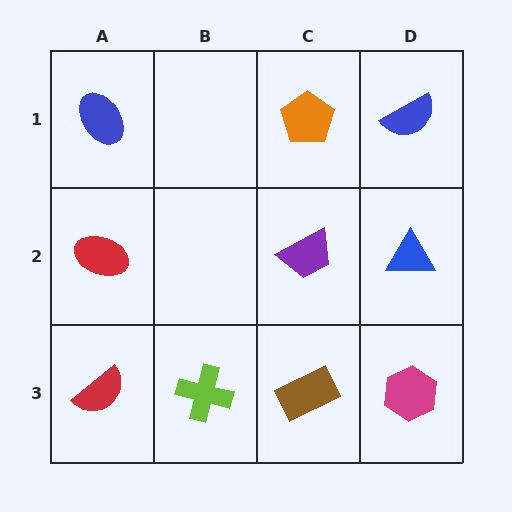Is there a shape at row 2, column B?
No, that cell is empty.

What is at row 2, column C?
A purple trapezoid.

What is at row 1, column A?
A blue ellipse.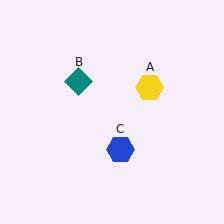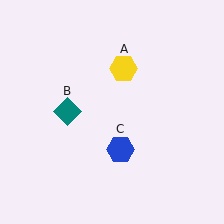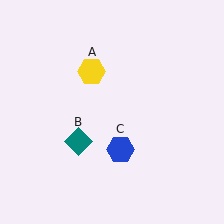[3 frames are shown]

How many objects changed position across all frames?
2 objects changed position: yellow hexagon (object A), teal diamond (object B).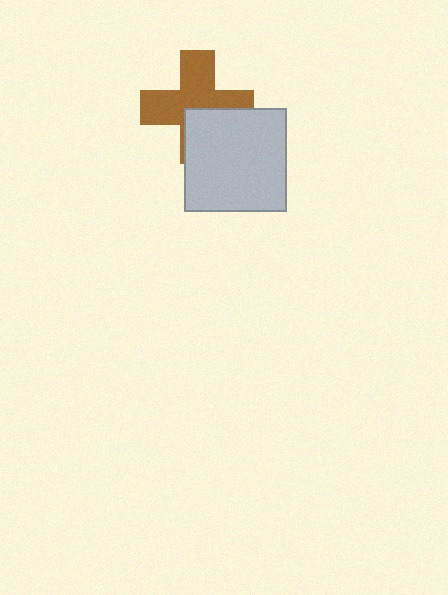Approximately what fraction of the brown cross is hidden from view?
Roughly 36% of the brown cross is hidden behind the light gray square.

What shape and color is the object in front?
The object in front is a light gray square.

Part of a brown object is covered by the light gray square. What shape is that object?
It is a cross.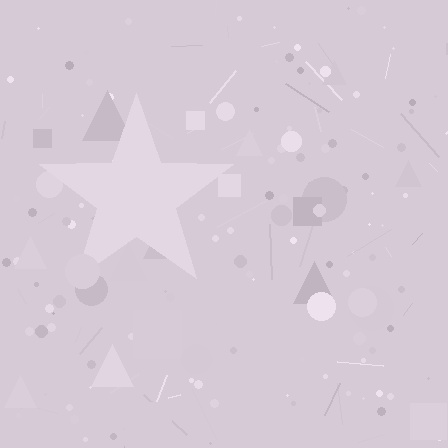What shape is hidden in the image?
A star is hidden in the image.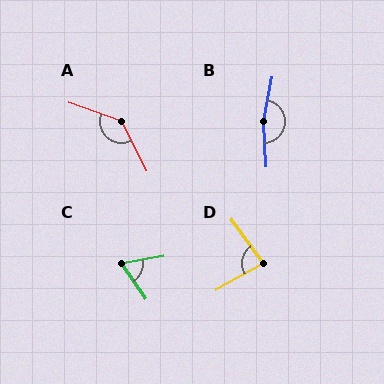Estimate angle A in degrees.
Approximately 136 degrees.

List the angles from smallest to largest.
C (66°), D (83°), A (136°), B (166°).